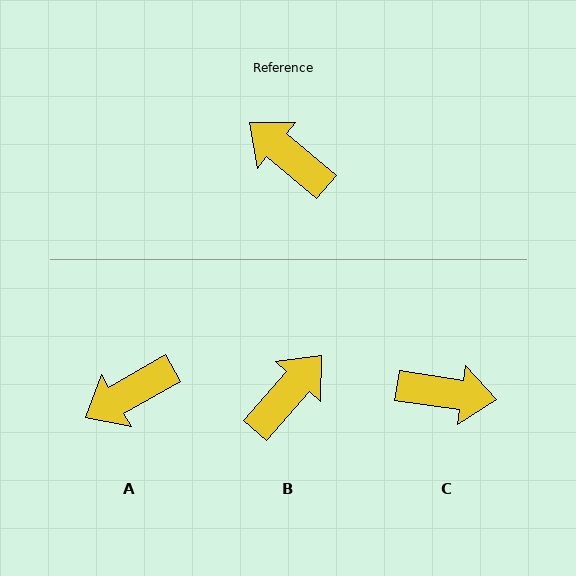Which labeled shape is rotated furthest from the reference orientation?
C, about 148 degrees away.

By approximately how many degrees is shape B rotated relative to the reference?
Approximately 91 degrees clockwise.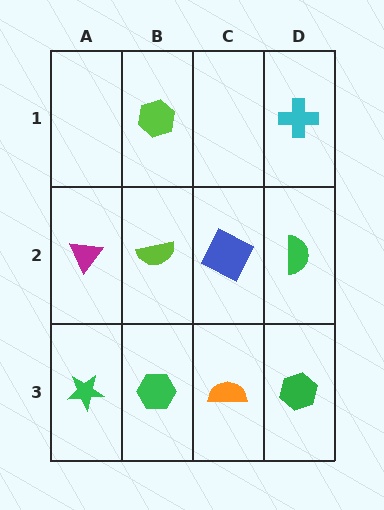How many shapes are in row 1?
2 shapes.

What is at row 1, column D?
A cyan cross.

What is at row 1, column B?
A lime hexagon.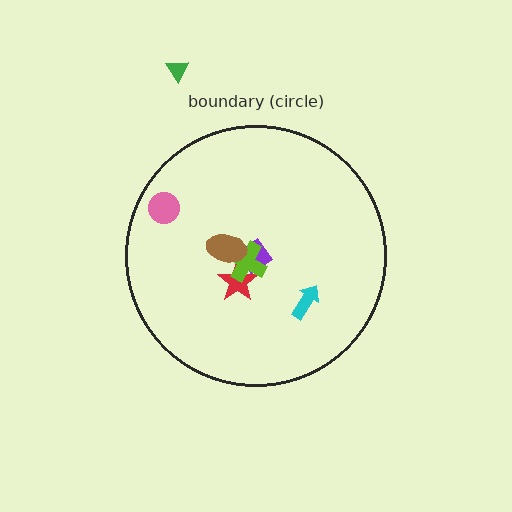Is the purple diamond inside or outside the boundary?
Inside.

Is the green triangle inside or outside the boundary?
Outside.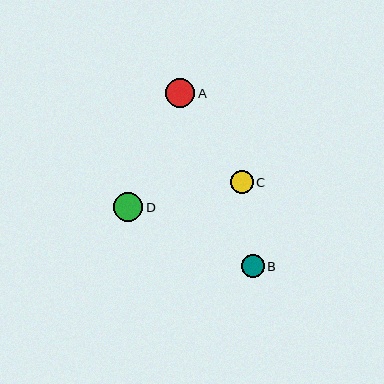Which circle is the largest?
Circle D is the largest with a size of approximately 29 pixels.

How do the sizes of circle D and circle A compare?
Circle D and circle A are approximately the same size.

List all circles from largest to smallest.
From largest to smallest: D, A, B, C.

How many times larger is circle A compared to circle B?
Circle A is approximately 1.2 times the size of circle B.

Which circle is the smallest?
Circle C is the smallest with a size of approximately 23 pixels.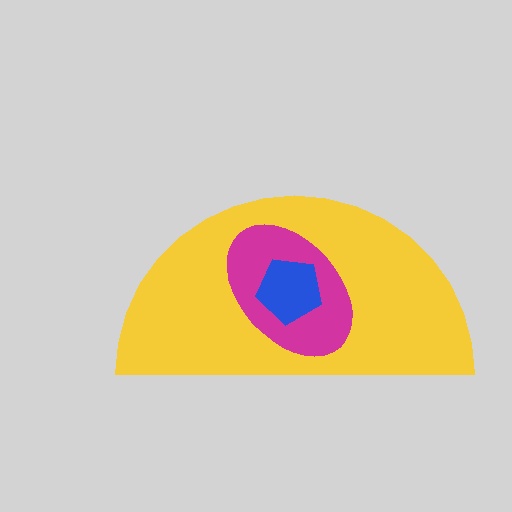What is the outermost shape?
The yellow semicircle.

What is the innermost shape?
The blue pentagon.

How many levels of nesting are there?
3.